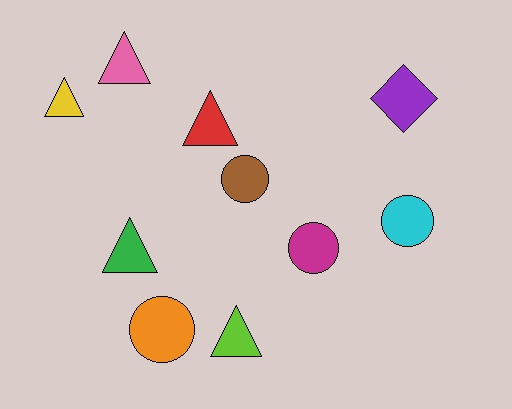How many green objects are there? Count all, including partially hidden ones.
There is 1 green object.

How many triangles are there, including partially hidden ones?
There are 5 triangles.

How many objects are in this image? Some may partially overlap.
There are 10 objects.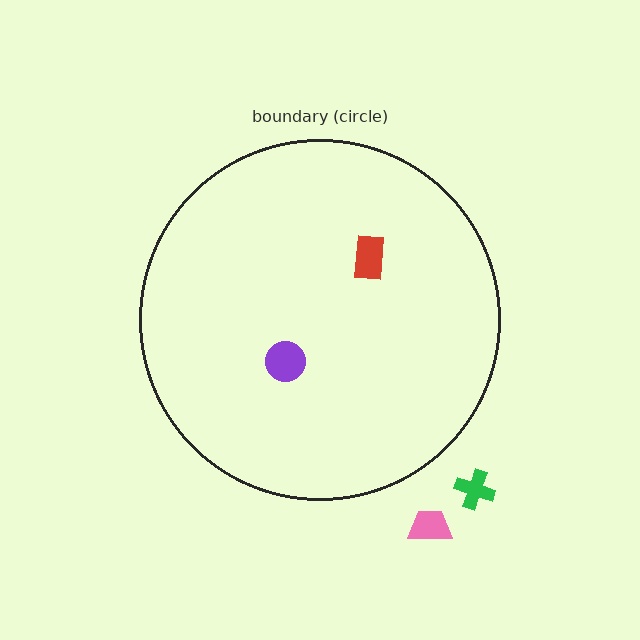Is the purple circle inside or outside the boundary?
Inside.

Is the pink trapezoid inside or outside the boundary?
Outside.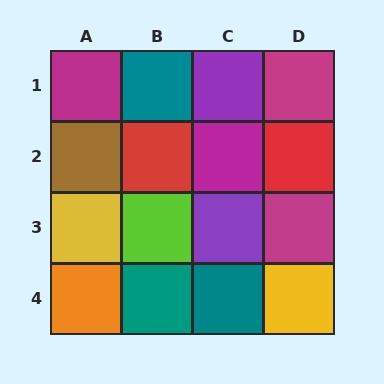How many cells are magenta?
4 cells are magenta.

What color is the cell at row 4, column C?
Teal.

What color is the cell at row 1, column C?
Purple.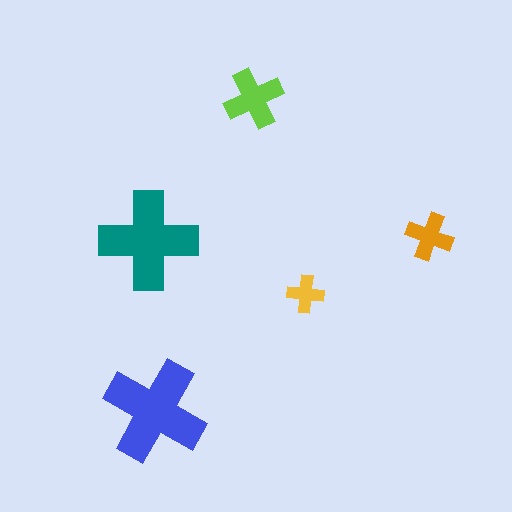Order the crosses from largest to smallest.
the blue one, the teal one, the lime one, the orange one, the yellow one.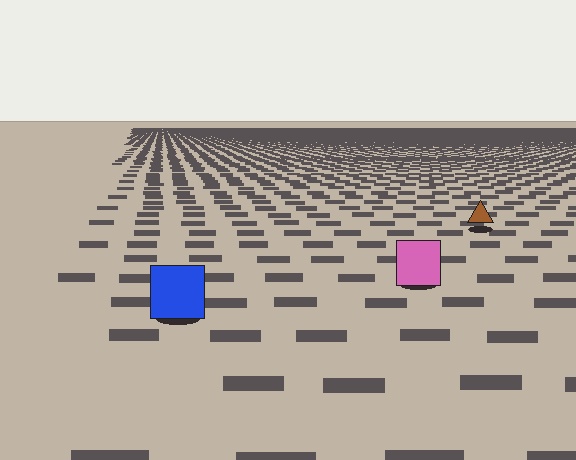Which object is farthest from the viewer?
The brown triangle is farthest from the viewer. It appears smaller and the ground texture around it is denser.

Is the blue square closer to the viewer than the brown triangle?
Yes. The blue square is closer — you can tell from the texture gradient: the ground texture is coarser near it.